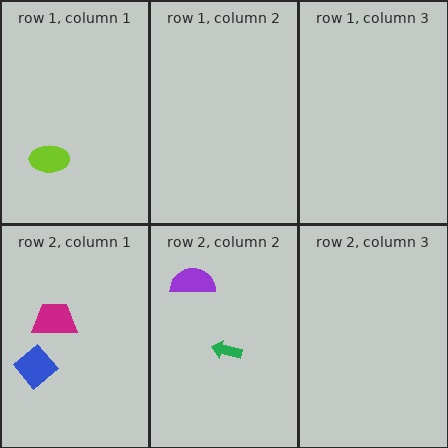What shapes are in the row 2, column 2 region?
The green arrow, the purple semicircle.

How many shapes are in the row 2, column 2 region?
2.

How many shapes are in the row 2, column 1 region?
2.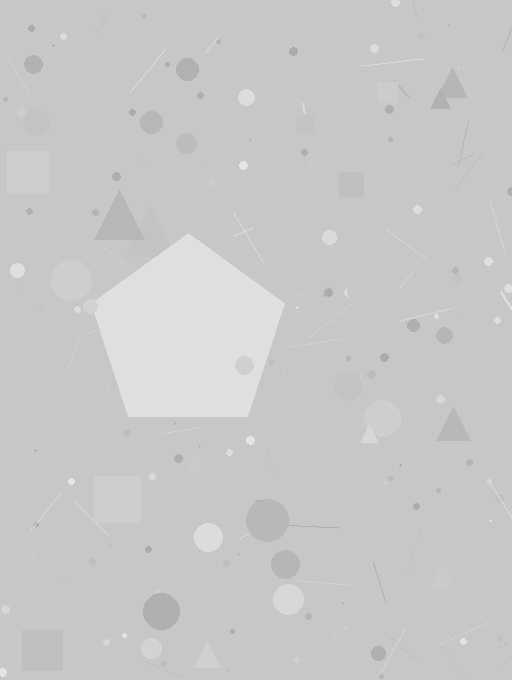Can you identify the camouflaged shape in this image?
The camouflaged shape is a pentagon.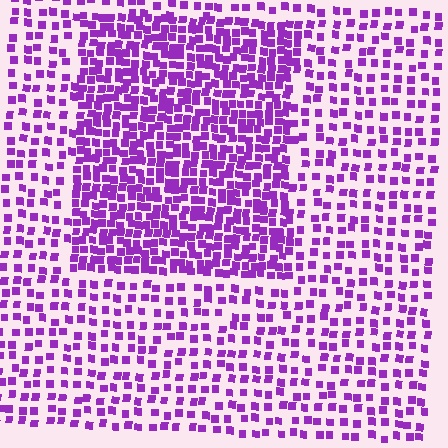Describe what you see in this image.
The image contains small purple elements arranged at two different densities. A rectangle-shaped region is visible where the elements are more densely packed than the surrounding area.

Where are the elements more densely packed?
The elements are more densely packed inside the rectangle boundary.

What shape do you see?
I see a rectangle.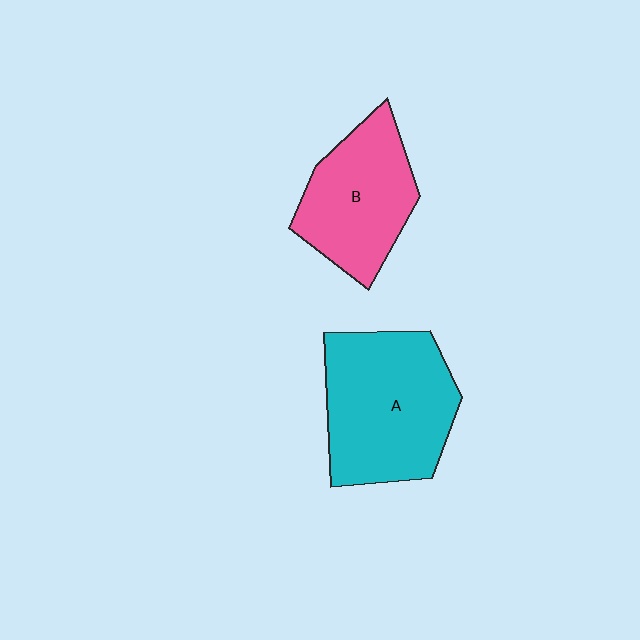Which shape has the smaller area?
Shape B (pink).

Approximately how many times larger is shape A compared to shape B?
Approximately 1.3 times.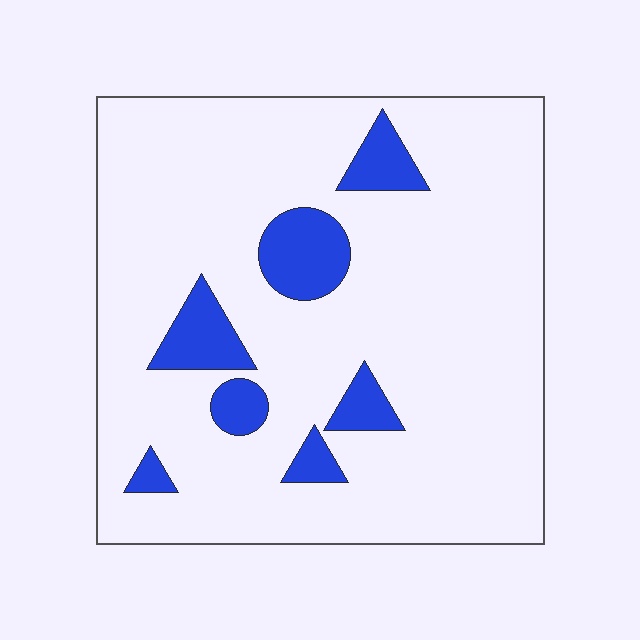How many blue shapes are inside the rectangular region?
7.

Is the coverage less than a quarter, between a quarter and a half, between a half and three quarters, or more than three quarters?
Less than a quarter.